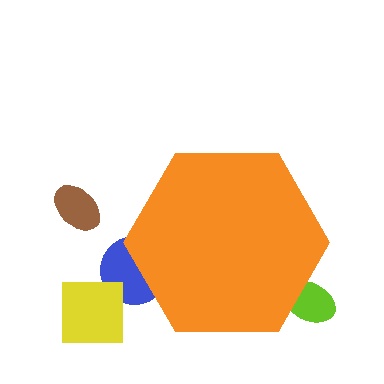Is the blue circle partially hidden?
Yes, the blue circle is partially hidden behind the orange hexagon.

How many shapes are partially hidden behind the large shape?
2 shapes are partially hidden.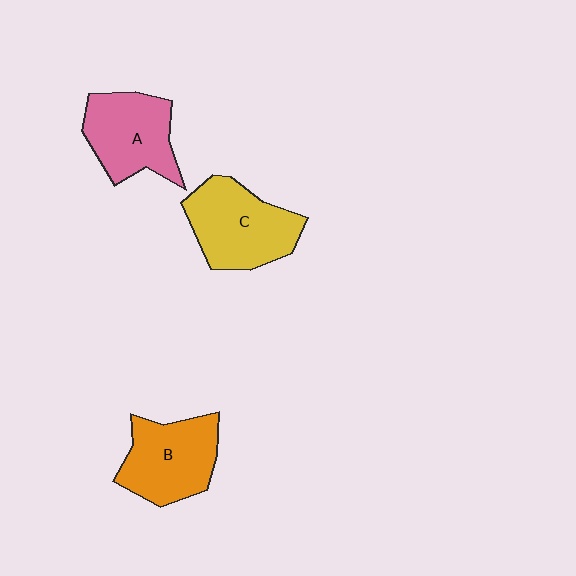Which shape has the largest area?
Shape C (yellow).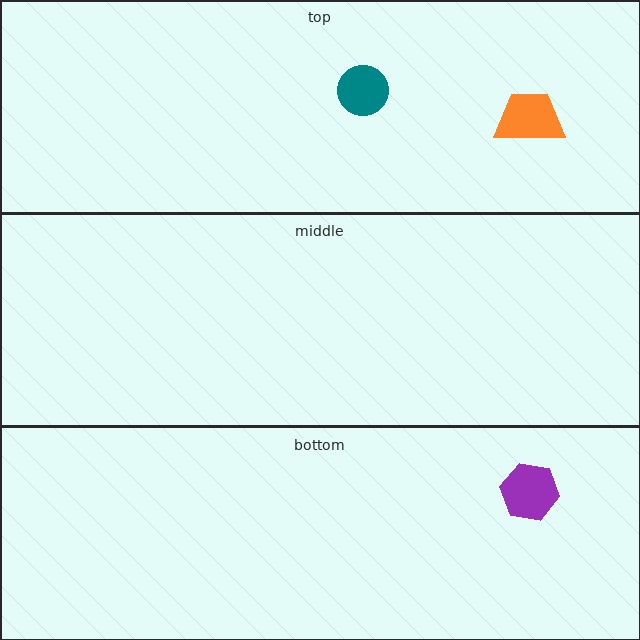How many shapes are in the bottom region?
1.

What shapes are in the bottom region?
The purple hexagon.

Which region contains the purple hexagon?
The bottom region.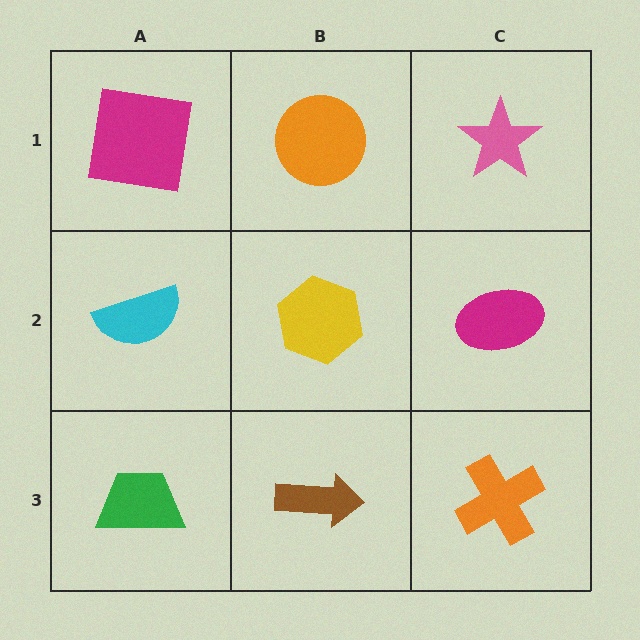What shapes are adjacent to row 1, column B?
A yellow hexagon (row 2, column B), a magenta square (row 1, column A), a pink star (row 1, column C).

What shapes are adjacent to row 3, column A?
A cyan semicircle (row 2, column A), a brown arrow (row 3, column B).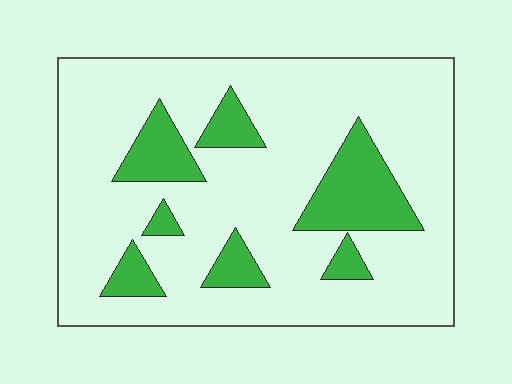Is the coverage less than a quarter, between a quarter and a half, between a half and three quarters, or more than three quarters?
Less than a quarter.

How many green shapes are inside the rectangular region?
7.